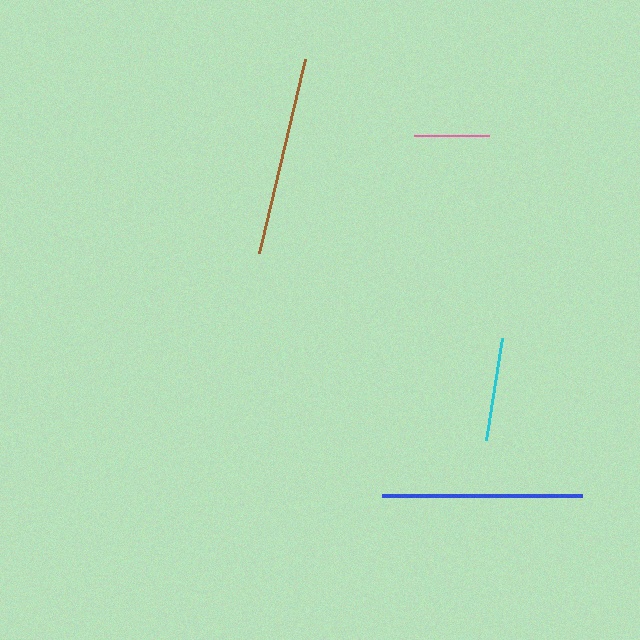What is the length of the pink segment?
The pink segment is approximately 76 pixels long.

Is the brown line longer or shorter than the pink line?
The brown line is longer than the pink line.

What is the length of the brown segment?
The brown segment is approximately 199 pixels long.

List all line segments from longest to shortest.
From longest to shortest: blue, brown, cyan, pink.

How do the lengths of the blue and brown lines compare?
The blue and brown lines are approximately the same length.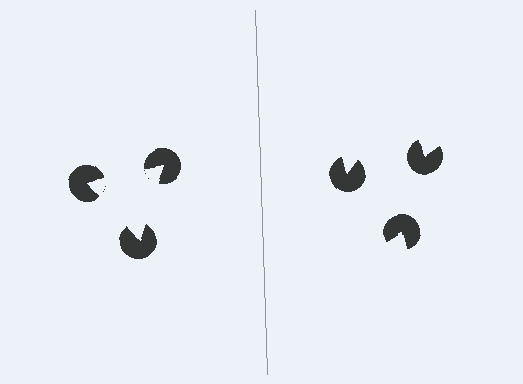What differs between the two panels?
The pac-man discs are positioned identically on both sides; only the wedge orientations differ. On the left they align to a triangle; on the right they are misaligned.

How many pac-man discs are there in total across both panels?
6 — 3 on each side.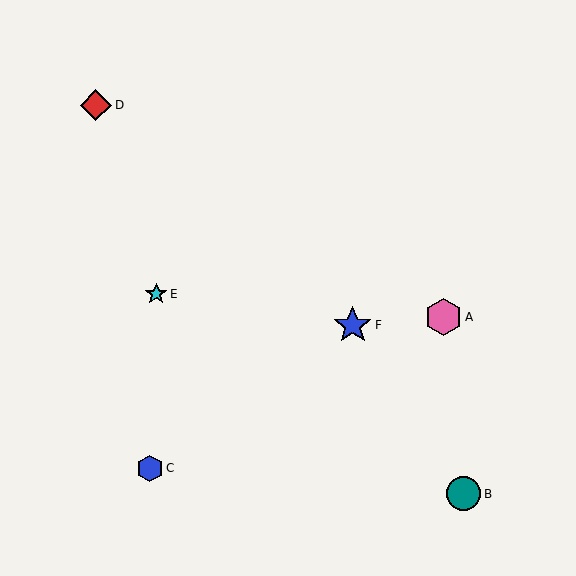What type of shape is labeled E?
Shape E is a cyan star.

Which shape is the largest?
The blue star (labeled F) is the largest.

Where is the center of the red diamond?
The center of the red diamond is at (96, 105).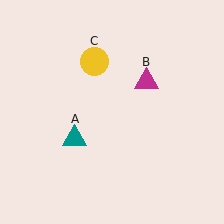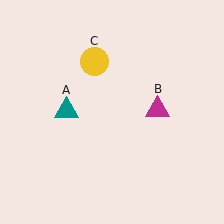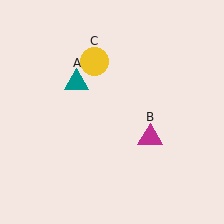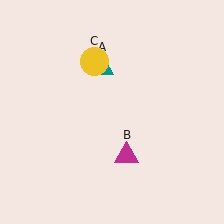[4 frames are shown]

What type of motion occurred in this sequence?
The teal triangle (object A), magenta triangle (object B) rotated clockwise around the center of the scene.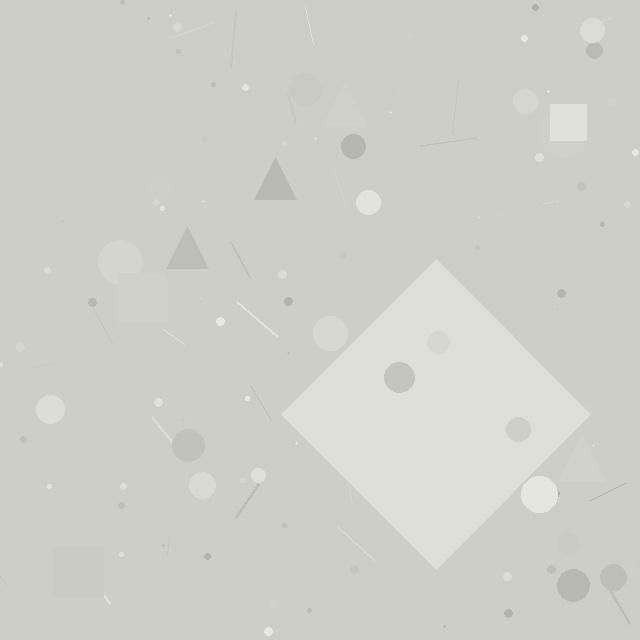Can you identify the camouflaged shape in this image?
The camouflaged shape is a diamond.